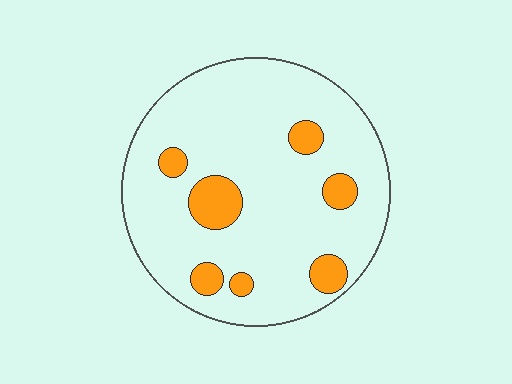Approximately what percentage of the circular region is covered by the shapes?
Approximately 15%.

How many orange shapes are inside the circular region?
7.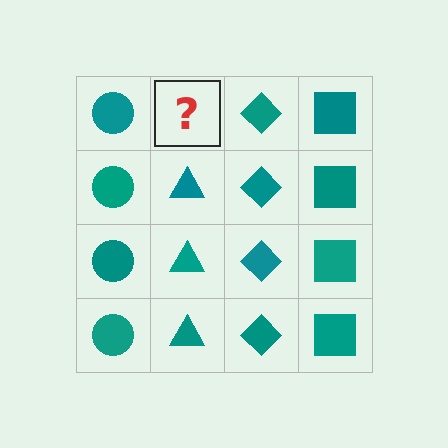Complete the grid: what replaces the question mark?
The question mark should be replaced with a teal triangle.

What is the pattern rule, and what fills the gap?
The rule is that each column has a consistent shape. The gap should be filled with a teal triangle.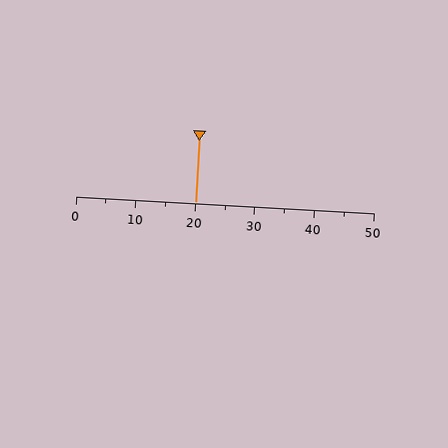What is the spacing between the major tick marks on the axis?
The major ticks are spaced 10 apart.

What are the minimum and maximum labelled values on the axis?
The axis runs from 0 to 50.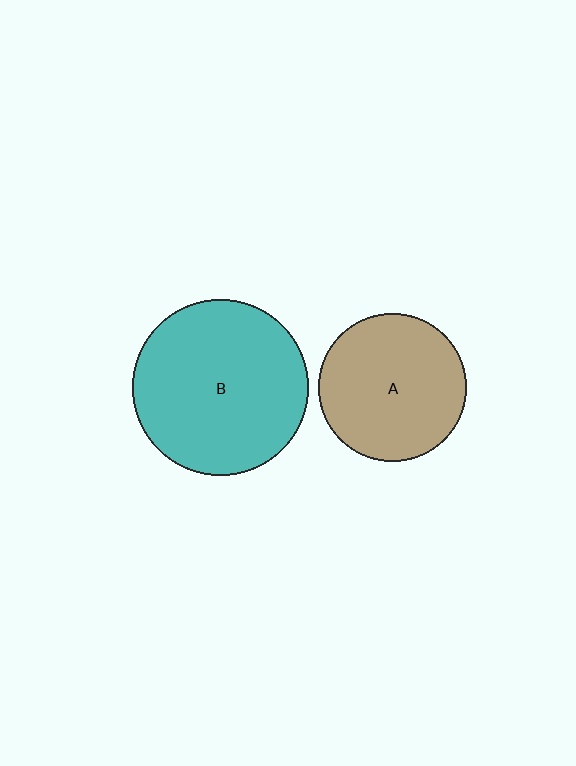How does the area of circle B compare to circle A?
Approximately 1.4 times.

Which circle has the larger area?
Circle B (teal).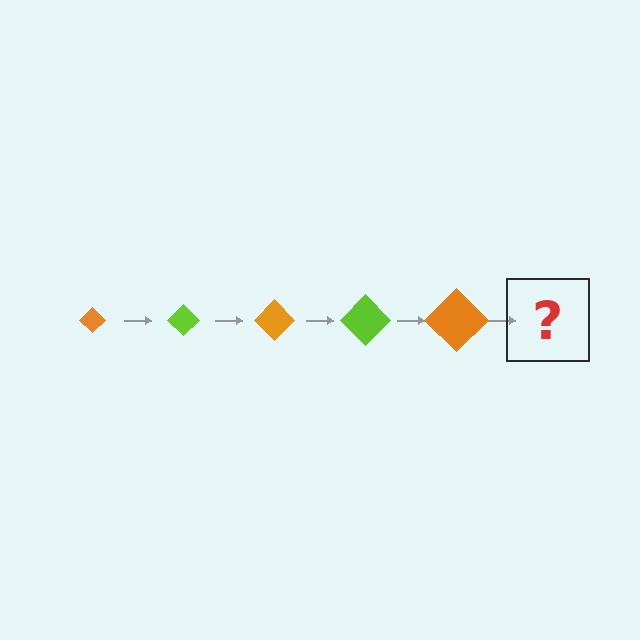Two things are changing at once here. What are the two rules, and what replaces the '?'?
The two rules are that the diamond grows larger each step and the color cycles through orange and lime. The '?' should be a lime diamond, larger than the previous one.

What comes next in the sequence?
The next element should be a lime diamond, larger than the previous one.